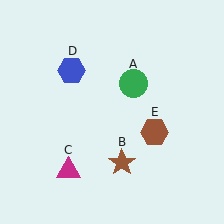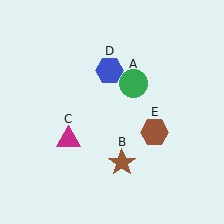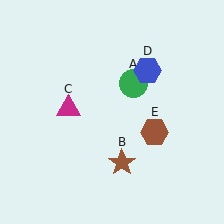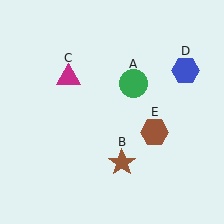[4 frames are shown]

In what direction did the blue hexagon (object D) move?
The blue hexagon (object D) moved right.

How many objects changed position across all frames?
2 objects changed position: magenta triangle (object C), blue hexagon (object D).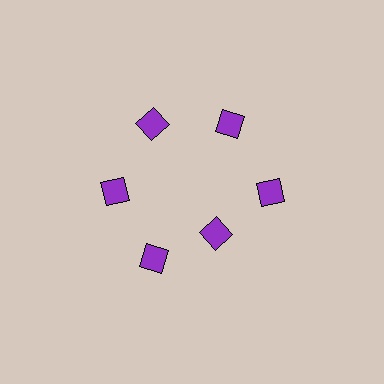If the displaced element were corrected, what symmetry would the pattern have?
It would have 6-fold rotational symmetry — the pattern would map onto itself every 60 degrees.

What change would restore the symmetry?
The symmetry would be restored by moving it outward, back onto the ring so that all 6 diamonds sit at equal angles and equal distance from the center.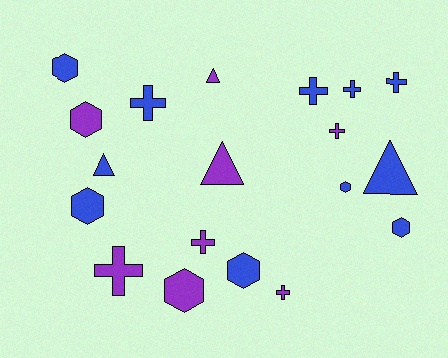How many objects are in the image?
There are 19 objects.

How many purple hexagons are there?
There are 2 purple hexagons.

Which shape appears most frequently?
Cross, with 8 objects.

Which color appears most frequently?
Blue, with 11 objects.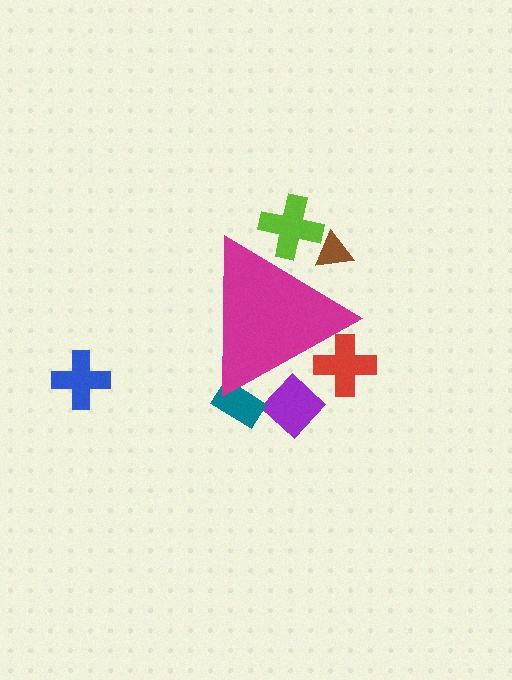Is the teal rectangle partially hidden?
Yes, the teal rectangle is partially hidden behind the magenta triangle.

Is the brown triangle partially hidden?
Yes, the brown triangle is partially hidden behind the magenta triangle.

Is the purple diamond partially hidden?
Yes, the purple diamond is partially hidden behind the magenta triangle.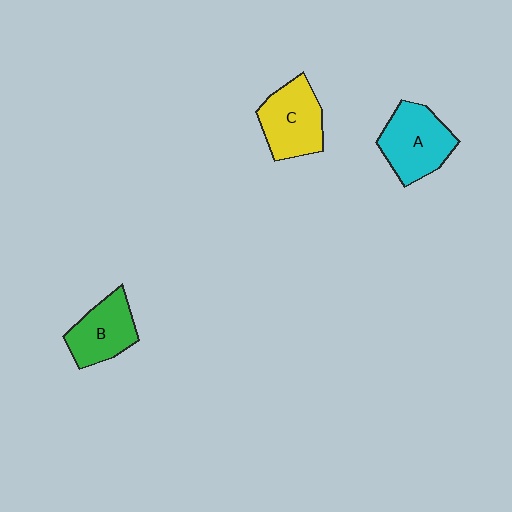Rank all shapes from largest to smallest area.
From largest to smallest: A (cyan), C (yellow), B (green).